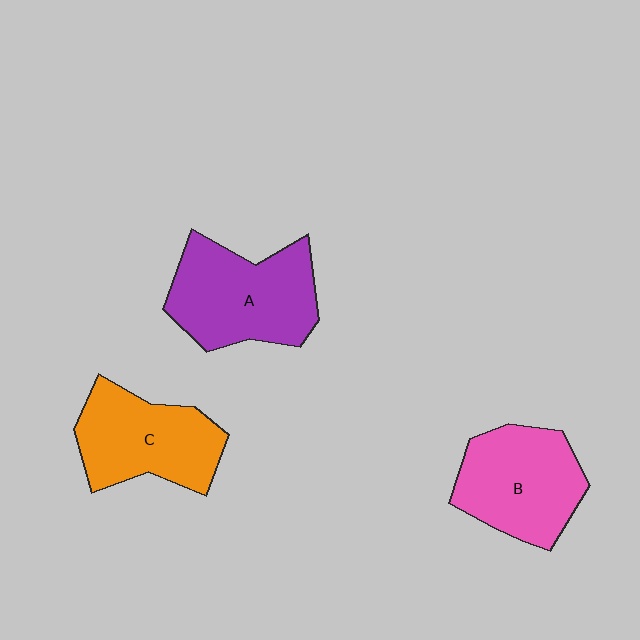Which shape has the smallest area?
Shape C (orange).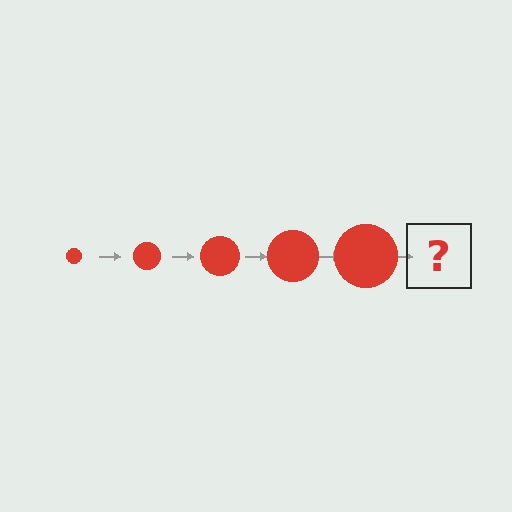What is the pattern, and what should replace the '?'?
The pattern is that the circle gets progressively larger each step. The '?' should be a red circle, larger than the previous one.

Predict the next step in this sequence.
The next step is a red circle, larger than the previous one.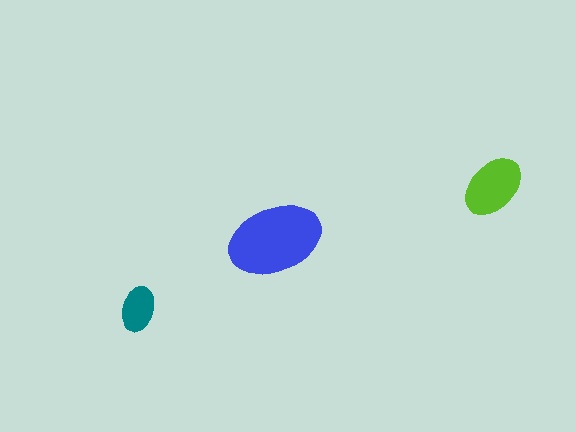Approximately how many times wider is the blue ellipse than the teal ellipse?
About 2 times wider.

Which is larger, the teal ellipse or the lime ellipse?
The lime one.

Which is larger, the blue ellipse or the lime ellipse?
The blue one.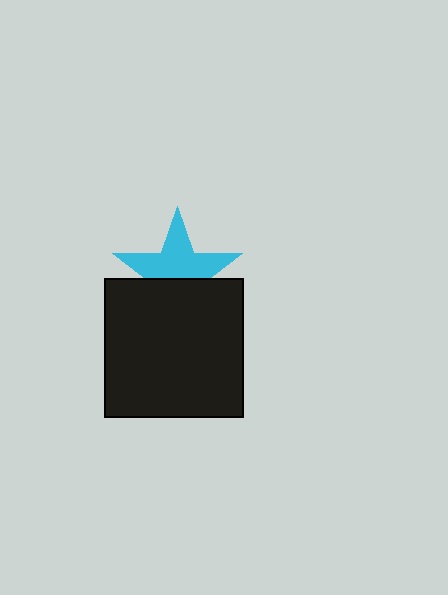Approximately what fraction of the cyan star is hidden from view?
Roughly 43% of the cyan star is hidden behind the black square.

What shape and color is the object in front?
The object in front is a black square.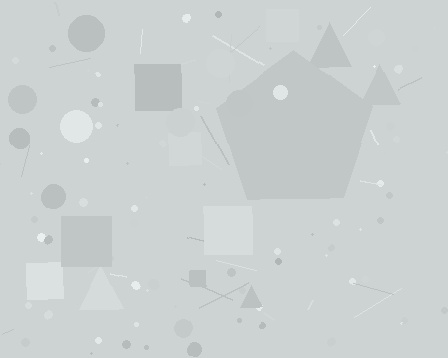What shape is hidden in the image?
A pentagon is hidden in the image.